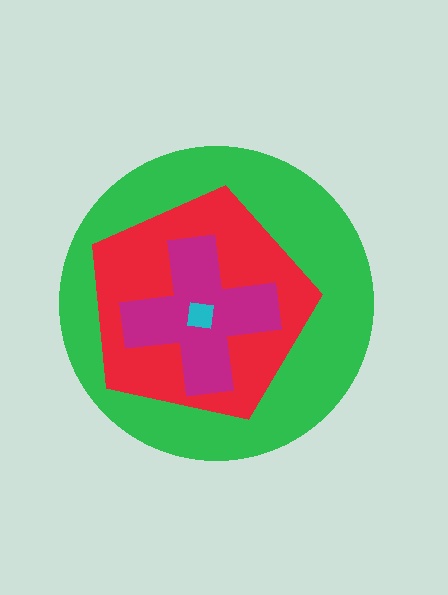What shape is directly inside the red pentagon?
The magenta cross.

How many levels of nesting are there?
4.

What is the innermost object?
The cyan square.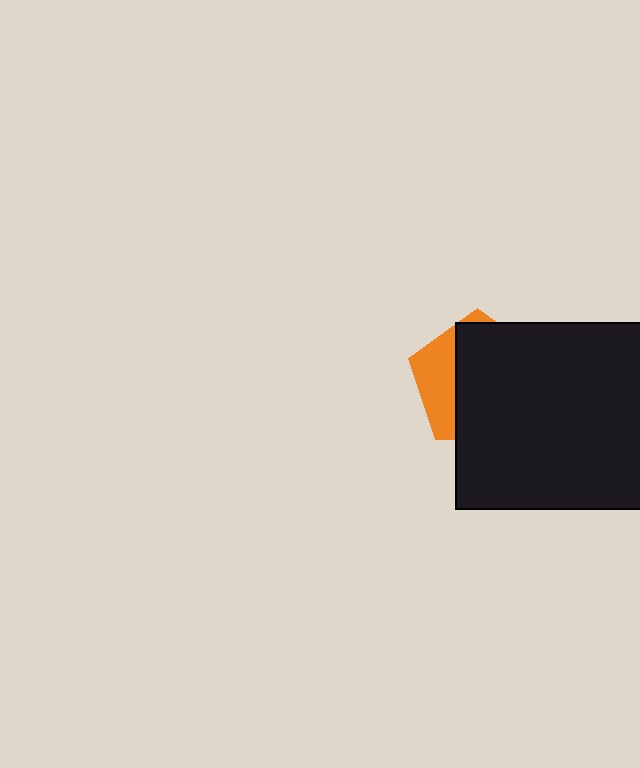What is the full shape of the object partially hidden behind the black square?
The partially hidden object is an orange pentagon.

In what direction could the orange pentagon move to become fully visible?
The orange pentagon could move left. That would shift it out from behind the black square entirely.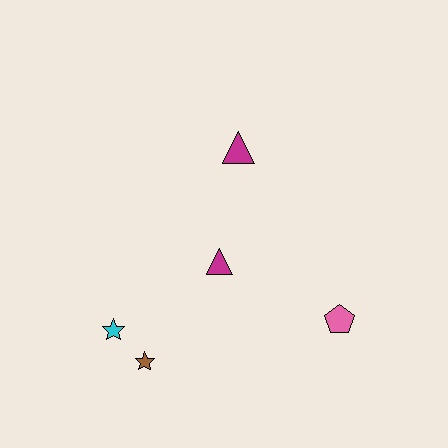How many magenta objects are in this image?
There are 2 magenta objects.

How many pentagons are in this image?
There is 1 pentagon.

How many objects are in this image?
There are 5 objects.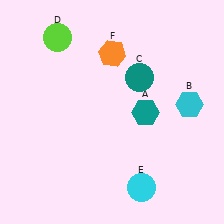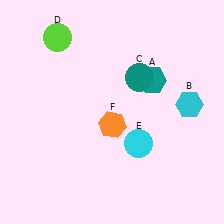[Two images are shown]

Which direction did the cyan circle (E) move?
The cyan circle (E) moved up.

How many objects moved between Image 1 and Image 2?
3 objects moved between the two images.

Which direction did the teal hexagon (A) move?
The teal hexagon (A) moved up.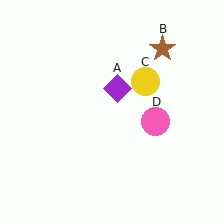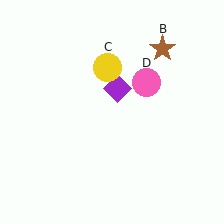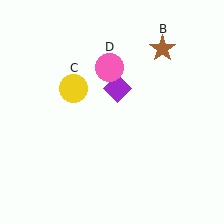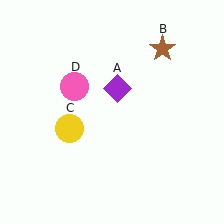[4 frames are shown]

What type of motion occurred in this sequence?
The yellow circle (object C), pink circle (object D) rotated counterclockwise around the center of the scene.